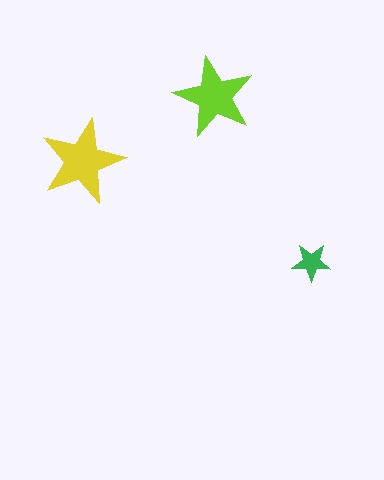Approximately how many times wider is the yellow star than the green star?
About 2 times wider.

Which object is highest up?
The lime star is topmost.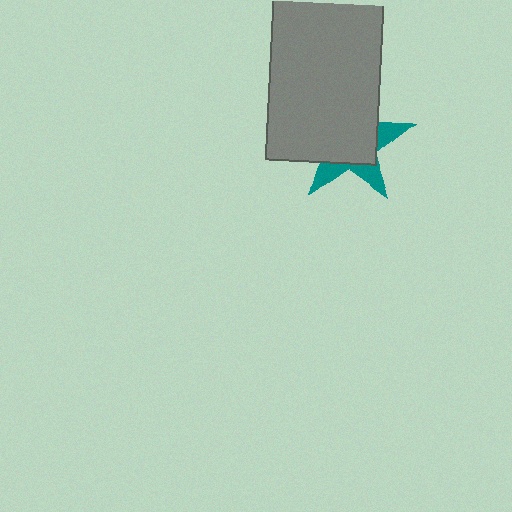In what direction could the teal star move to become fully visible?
The teal star could move toward the lower-right. That would shift it out from behind the gray rectangle entirely.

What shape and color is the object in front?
The object in front is a gray rectangle.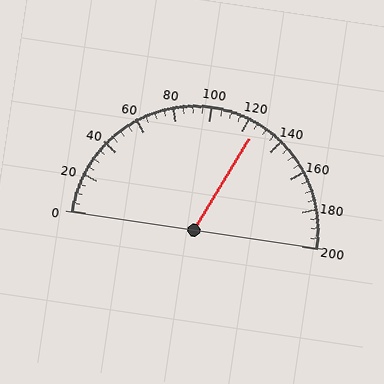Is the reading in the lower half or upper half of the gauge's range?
The reading is in the upper half of the range (0 to 200).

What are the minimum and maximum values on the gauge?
The gauge ranges from 0 to 200.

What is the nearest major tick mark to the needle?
The nearest major tick mark is 120.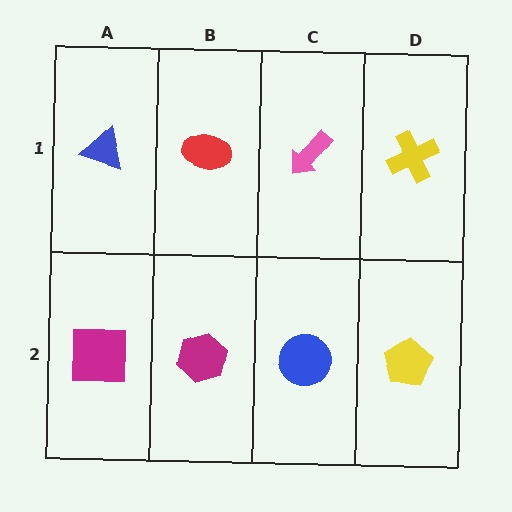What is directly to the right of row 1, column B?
A pink arrow.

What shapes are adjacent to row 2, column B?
A red ellipse (row 1, column B), a magenta square (row 2, column A), a blue circle (row 2, column C).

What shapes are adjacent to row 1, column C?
A blue circle (row 2, column C), a red ellipse (row 1, column B), a yellow cross (row 1, column D).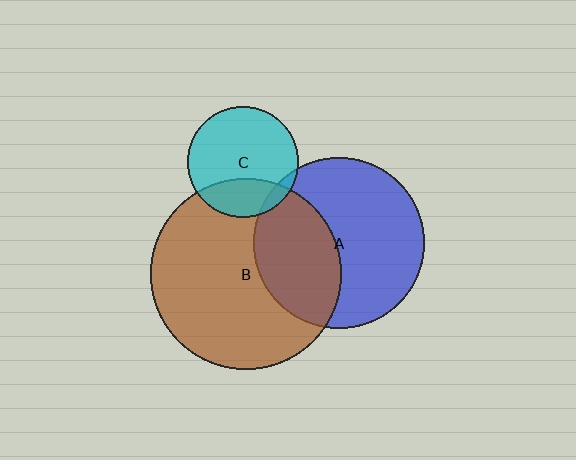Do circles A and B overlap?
Yes.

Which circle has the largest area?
Circle B (brown).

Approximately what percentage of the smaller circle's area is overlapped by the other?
Approximately 40%.